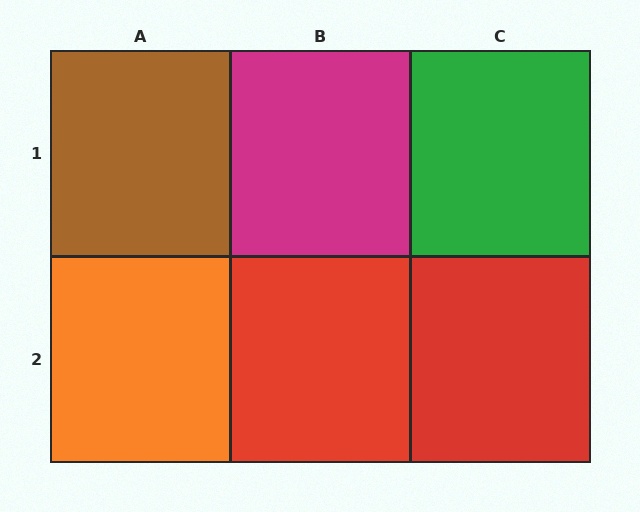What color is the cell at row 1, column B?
Magenta.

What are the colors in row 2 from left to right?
Orange, red, red.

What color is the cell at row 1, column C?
Green.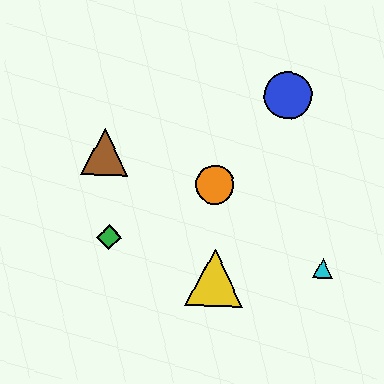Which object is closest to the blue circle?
The orange circle is closest to the blue circle.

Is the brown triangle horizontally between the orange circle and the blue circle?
No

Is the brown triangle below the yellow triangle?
No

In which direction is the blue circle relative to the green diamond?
The blue circle is to the right of the green diamond.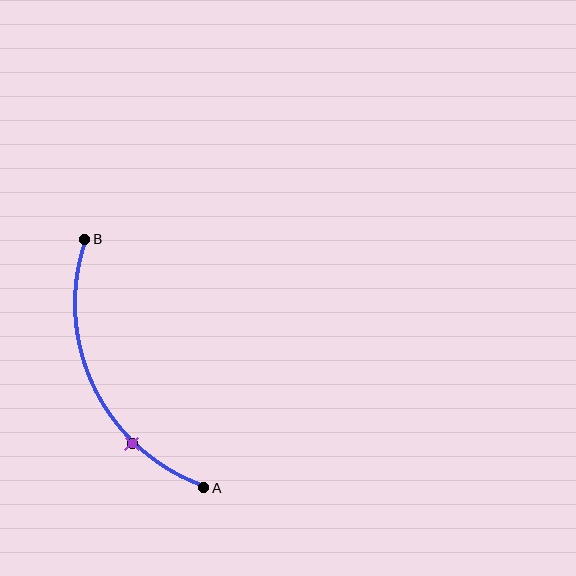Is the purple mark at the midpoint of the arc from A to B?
No. The purple mark lies on the arc but is closer to endpoint A. The arc midpoint would be at the point on the curve equidistant along the arc from both A and B.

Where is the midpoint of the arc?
The arc midpoint is the point on the curve farthest from the straight line joining A and B. It sits to the left of that line.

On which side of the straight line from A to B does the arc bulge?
The arc bulges to the left of the straight line connecting A and B.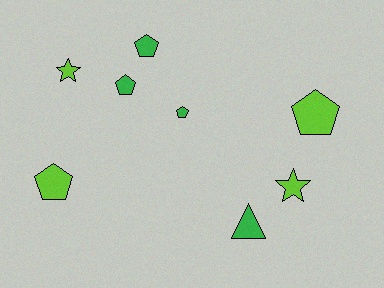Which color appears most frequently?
Lime, with 4 objects.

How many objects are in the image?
There are 8 objects.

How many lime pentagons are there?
There are 2 lime pentagons.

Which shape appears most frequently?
Pentagon, with 5 objects.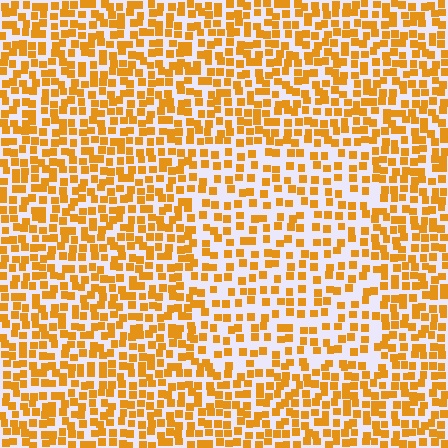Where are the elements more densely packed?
The elements are more densely packed outside the rectangle boundary.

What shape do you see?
I see a rectangle.